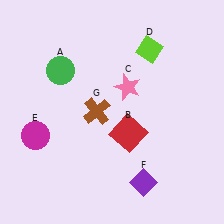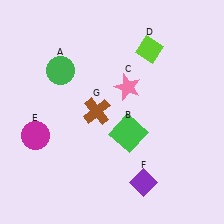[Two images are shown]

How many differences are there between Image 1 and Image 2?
There is 1 difference between the two images.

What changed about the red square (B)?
In Image 1, B is red. In Image 2, it changed to green.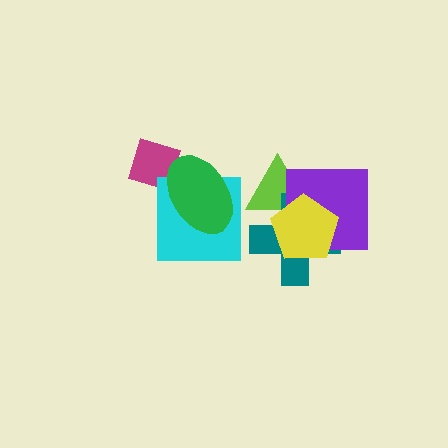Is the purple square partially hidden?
Yes, it is partially covered by another shape.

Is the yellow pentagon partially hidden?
No, no other shape covers it.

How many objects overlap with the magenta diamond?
1 object overlaps with the magenta diamond.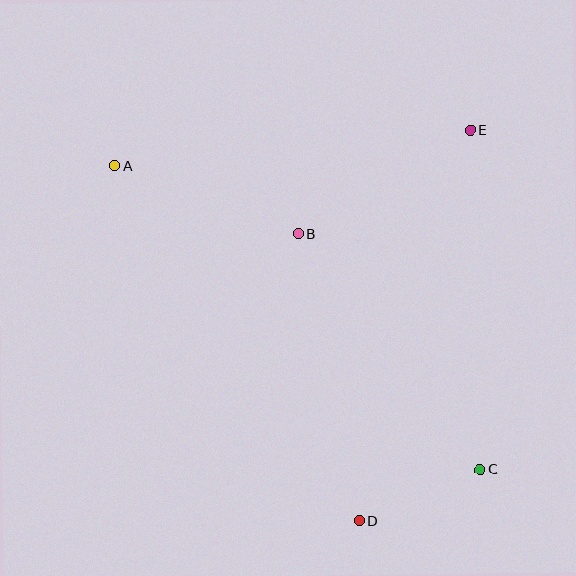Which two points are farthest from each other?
Points A and C are farthest from each other.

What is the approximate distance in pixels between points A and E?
The distance between A and E is approximately 357 pixels.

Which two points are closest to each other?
Points C and D are closest to each other.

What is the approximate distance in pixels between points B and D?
The distance between B and D is approximately 293 pixels.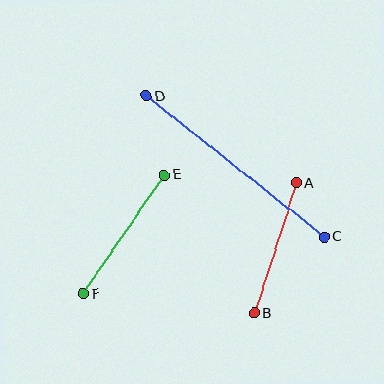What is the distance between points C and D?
The distance is approximately 227 pixels.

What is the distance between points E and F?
The distance is approximately 144 pixels.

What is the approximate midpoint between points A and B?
The midpoint is at approximately (275, 248) pixels.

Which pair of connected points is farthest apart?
Points C and D are farthest apart.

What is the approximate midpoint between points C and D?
The midpoint is at approximately (236, 166) pixels.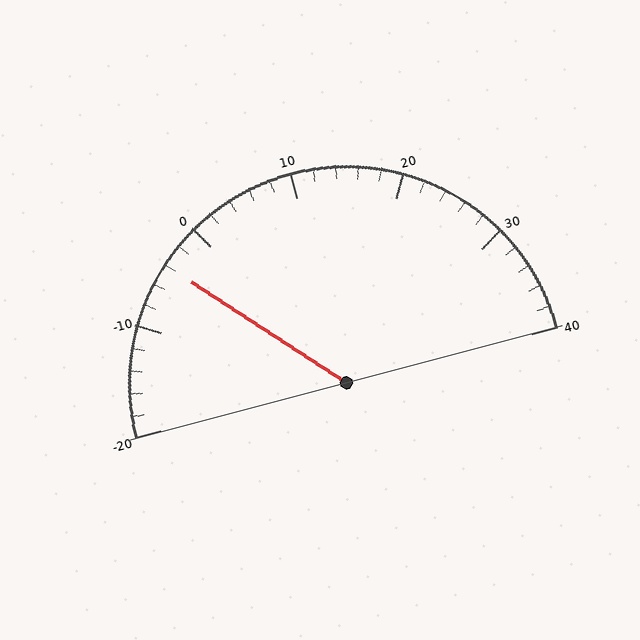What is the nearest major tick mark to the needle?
The nearest major tick mark is 0.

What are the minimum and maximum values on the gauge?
The gauge ranges from -20 to 40.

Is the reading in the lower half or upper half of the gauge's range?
The reading is in the lower half of the range (-20 to 40).